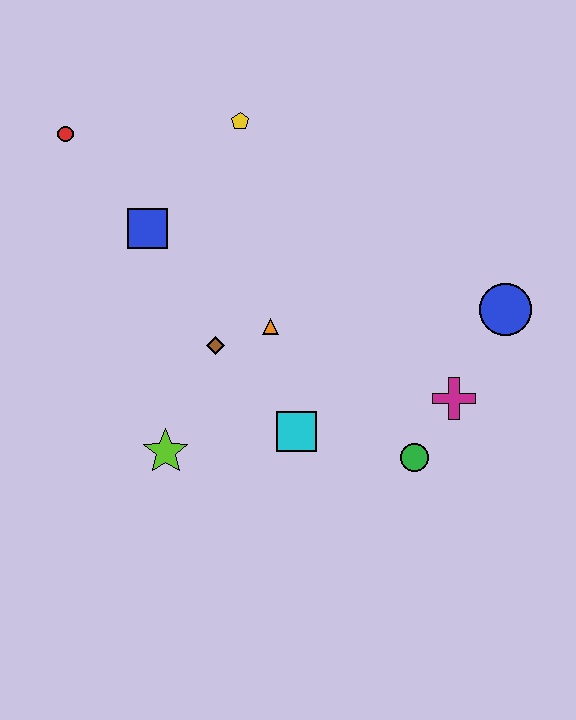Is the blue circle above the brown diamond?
Yes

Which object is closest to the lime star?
The brown diamond is closest to the lime star.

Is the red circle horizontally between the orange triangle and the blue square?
No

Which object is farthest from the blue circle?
The red circle is farthest from the blue circle.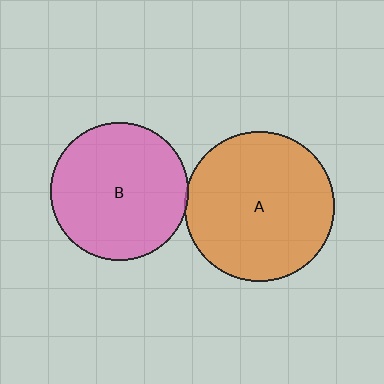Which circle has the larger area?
Circle A (orange).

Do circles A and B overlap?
Yes.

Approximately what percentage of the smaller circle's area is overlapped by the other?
Approximately 5%.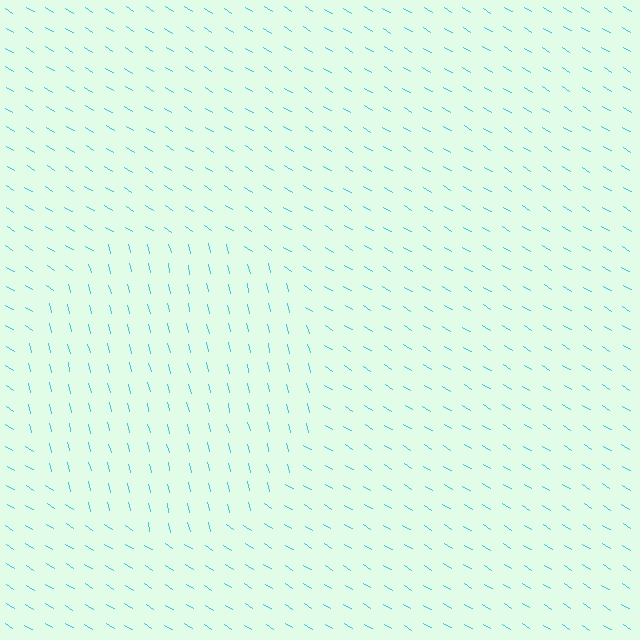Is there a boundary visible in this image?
Yes, there is a texture boundary formed by a change in line orientation.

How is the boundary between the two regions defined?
The boundary is defined purely by a change in line orientation (approximately 45 degrees difference). All lines are the same color and thickness.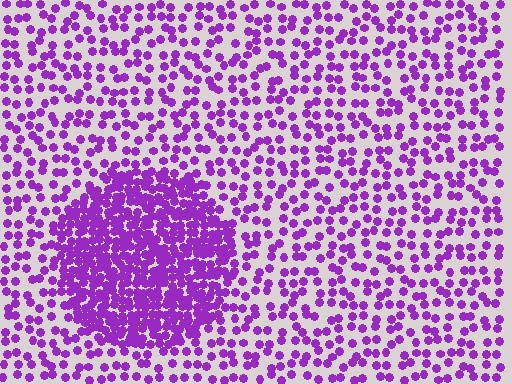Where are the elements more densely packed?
The elements are more densely packed inside the circle boundary.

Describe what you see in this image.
The image contains small purple elements arranged at two different densities. A circle-shaped region is visible where the elements are more densely packed than the surrounding area.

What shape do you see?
I see a circle.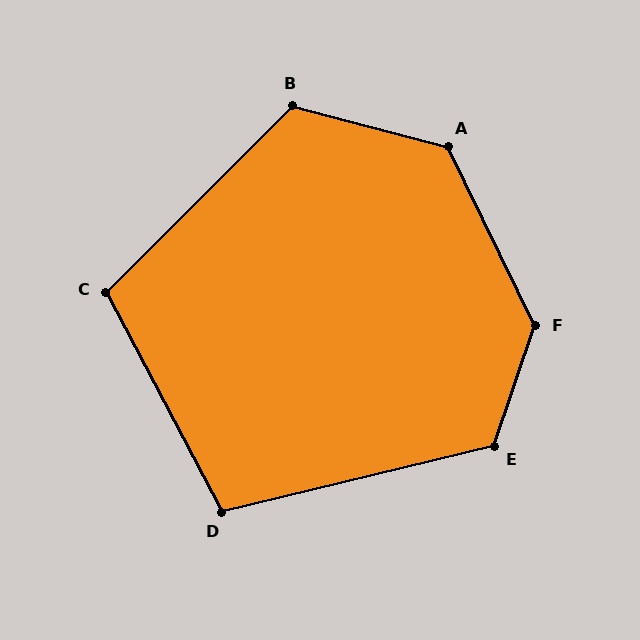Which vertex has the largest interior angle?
F, at approximately 135 degrees.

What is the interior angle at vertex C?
Approximately 107 degrees (obtuse).